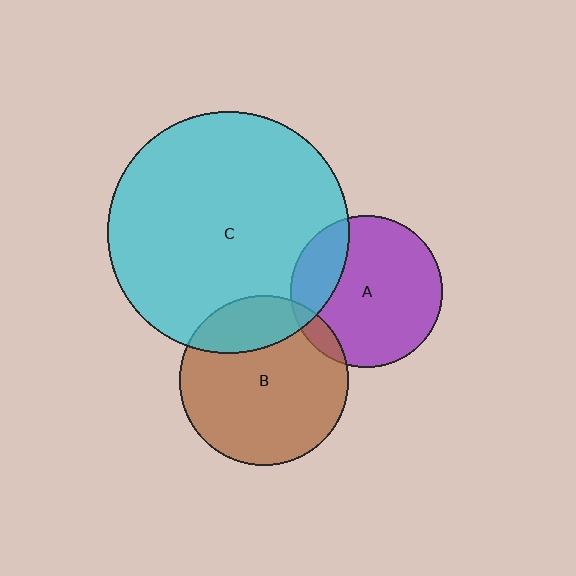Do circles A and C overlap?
Yes.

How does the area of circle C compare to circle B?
Approximately 2.0 times.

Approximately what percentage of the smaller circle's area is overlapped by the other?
Approximately 20%.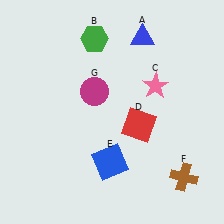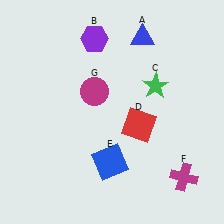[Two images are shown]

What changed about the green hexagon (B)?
In Image 1, B is green. In Image 2, it changed to purple.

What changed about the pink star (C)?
In Image 1, C is pink. In Image 2, it changed to green.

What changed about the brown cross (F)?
In Image 1, F is brown. In Image 2, it changed to magenta.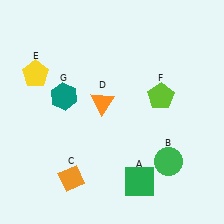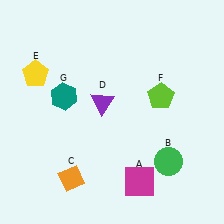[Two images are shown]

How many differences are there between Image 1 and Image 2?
There are 2 differences between the two images.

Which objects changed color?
A changed from green to magenta. D changed from orange to purple.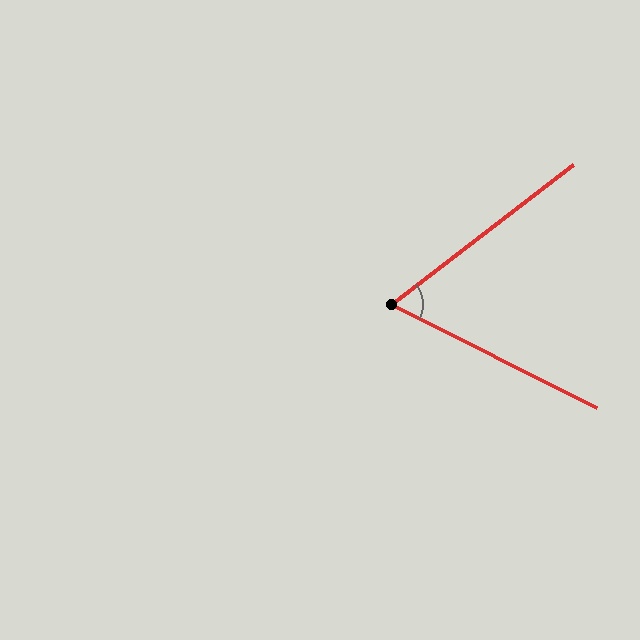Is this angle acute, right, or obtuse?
It is acute.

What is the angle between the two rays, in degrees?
Approximately 64 degrees.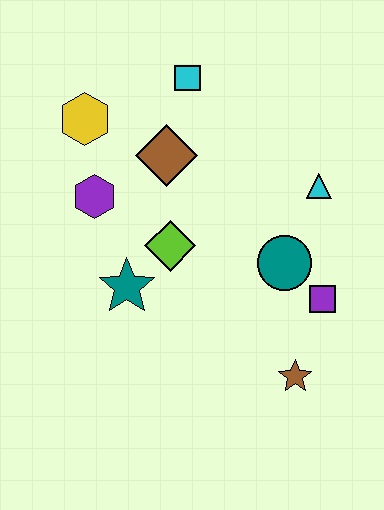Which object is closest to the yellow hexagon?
The purple hexagon is closest to the yellow hexagon.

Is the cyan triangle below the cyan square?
Yes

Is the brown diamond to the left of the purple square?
Yes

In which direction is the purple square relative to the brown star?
The purple square is above the brown star.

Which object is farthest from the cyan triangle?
The yellow hexagon is farthest from the cyan triangle.